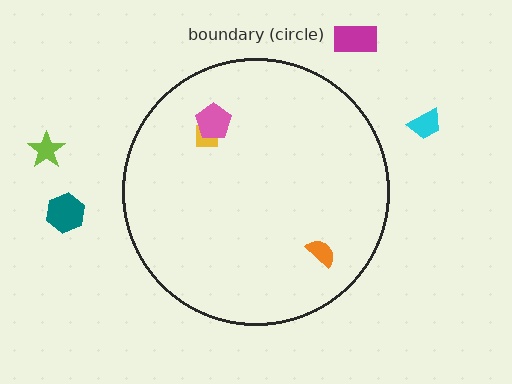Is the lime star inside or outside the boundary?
Outside.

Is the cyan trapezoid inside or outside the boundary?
Outside.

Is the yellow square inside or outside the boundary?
Inside.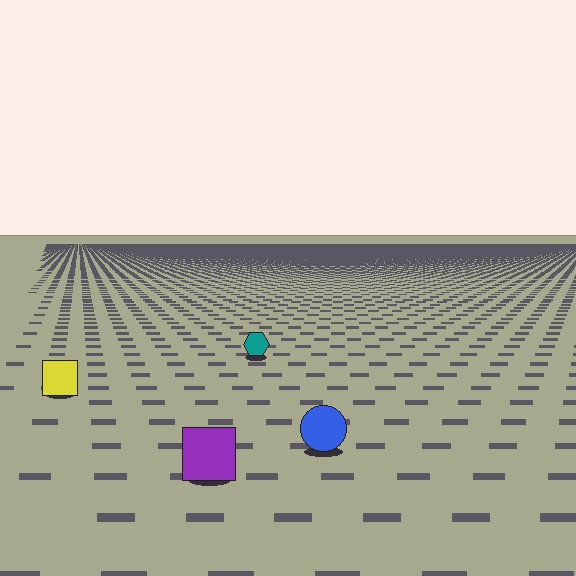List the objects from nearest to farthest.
From nearest to farthest: the purple square, the blue circle, the yellow square, the teal hexagon.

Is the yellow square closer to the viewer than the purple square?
No. The purple square is closer — you can tell from the texture gradient: the ground texture is coarser near it.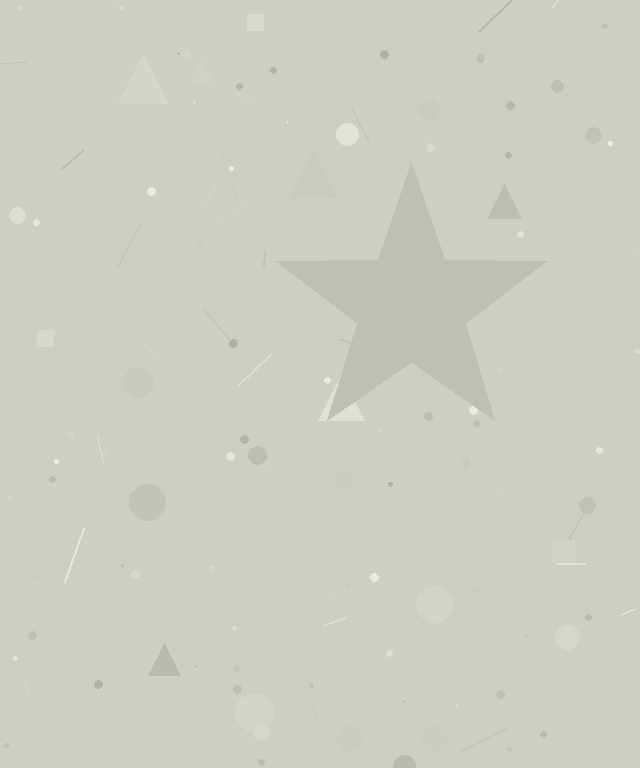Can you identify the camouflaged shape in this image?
The camouflaged shape is a star.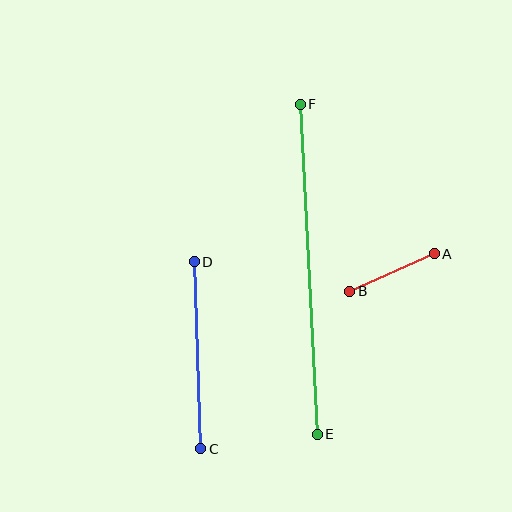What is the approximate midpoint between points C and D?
The midpoint is at approximately (197, 355) pixels.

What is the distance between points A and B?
The distance is approximately 92 pixels.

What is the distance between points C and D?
The distance is approximately 187 pixels.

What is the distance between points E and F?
The distance is approximately 331 pixels.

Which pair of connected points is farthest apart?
Points E and F are farthest apart.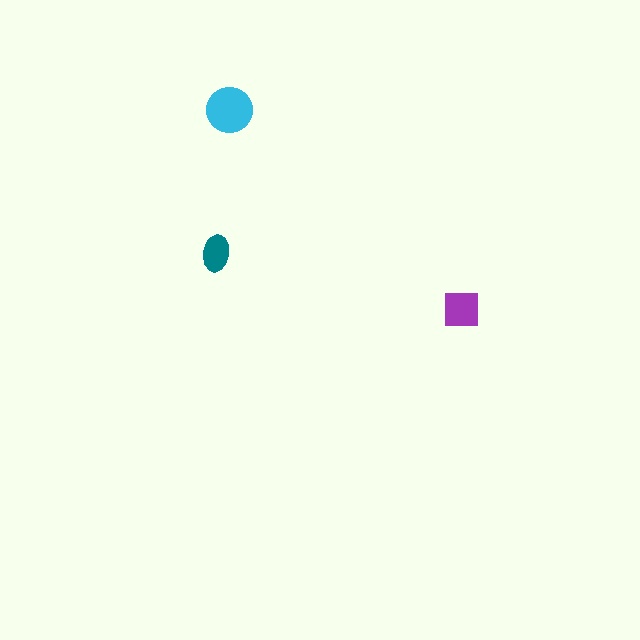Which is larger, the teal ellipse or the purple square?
The purple square.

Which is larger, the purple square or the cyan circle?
The cyan circle.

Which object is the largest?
The cyan circle.